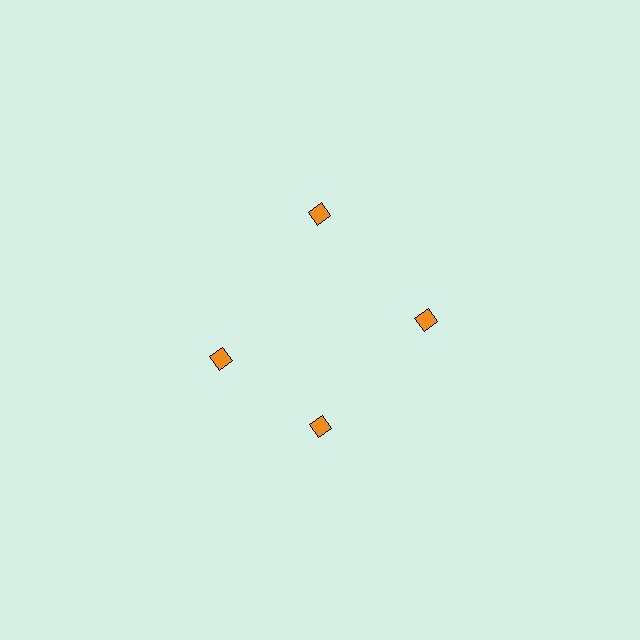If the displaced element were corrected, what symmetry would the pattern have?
It would have 4-fold rotational symmetry — the pattern would map onto itself every 90 degrees.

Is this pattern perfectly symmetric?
No. The 4 orange diamonds are arranged in a ring, but one element near the 9 o'clock position is rotated out of alignment along the ring, breaking the 4-fold rotational symmetry.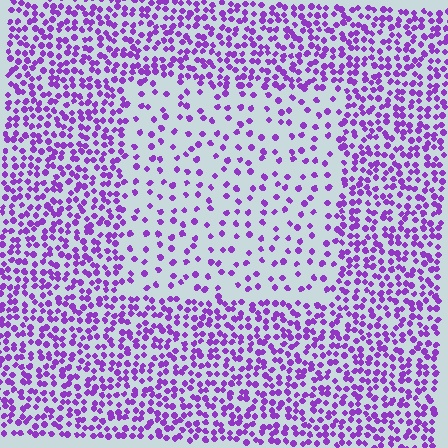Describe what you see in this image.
The image contains small purple elements arranged at two different densities. A rectangle-shaped region is visible where the elements are less densely packed than the surrounding area.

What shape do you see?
I see a rectangle.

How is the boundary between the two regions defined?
The boundary is defined by a change in element density (approximately 2.5x ratio). All elements are the same color, size, and shape.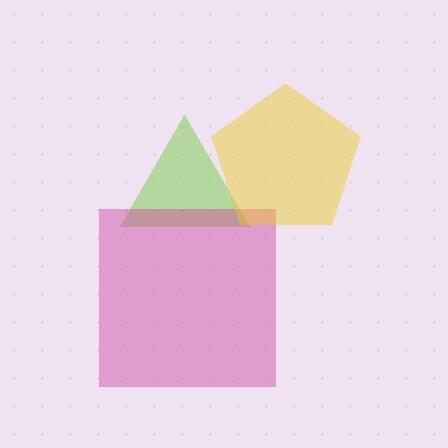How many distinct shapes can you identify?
There are 3 distinct shapes: a lime triangle, a magenta square, a yellow pentagon.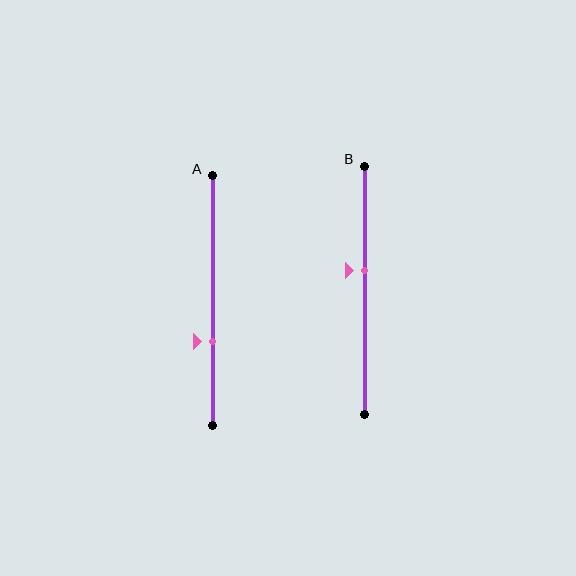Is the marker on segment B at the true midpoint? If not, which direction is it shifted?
No, the marker on segment B is shifted upward by about 8% of the segment length.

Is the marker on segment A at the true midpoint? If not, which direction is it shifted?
No, the marker on segment A is shifted downward by about 16% of the segment length.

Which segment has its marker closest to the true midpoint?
Segment B has its marker closest to the true midpoint.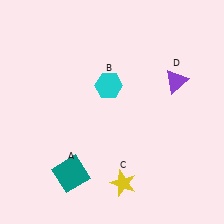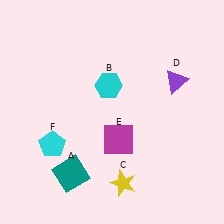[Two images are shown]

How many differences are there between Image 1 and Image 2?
There are 2 differences between the two images.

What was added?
A magenta square (E), a cyan pentagon (F) were added in Image 2.